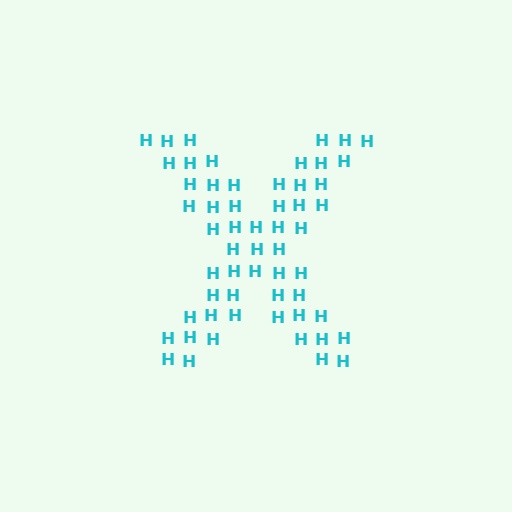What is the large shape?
The large shape is the letter X.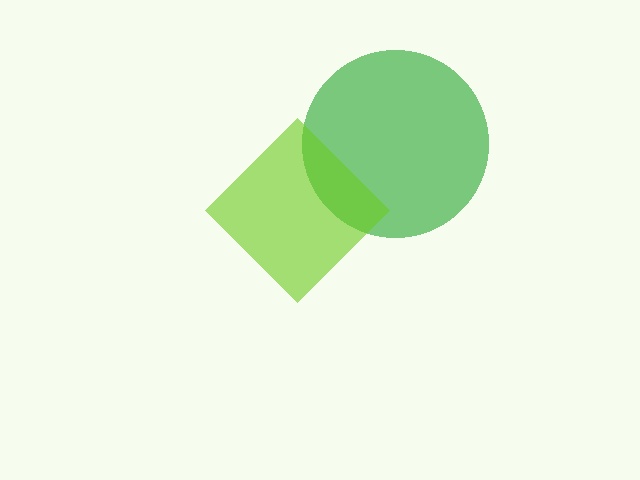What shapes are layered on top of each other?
The layered shapes are: a green circle, a lime diamond.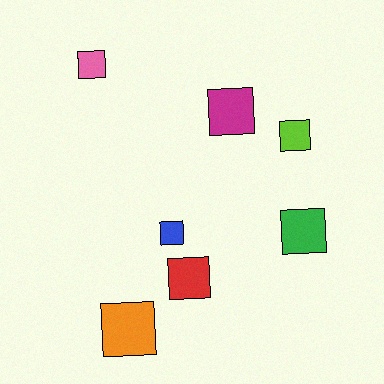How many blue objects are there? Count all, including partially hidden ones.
There is 1 blue object.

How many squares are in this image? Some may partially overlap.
There are 7 squares.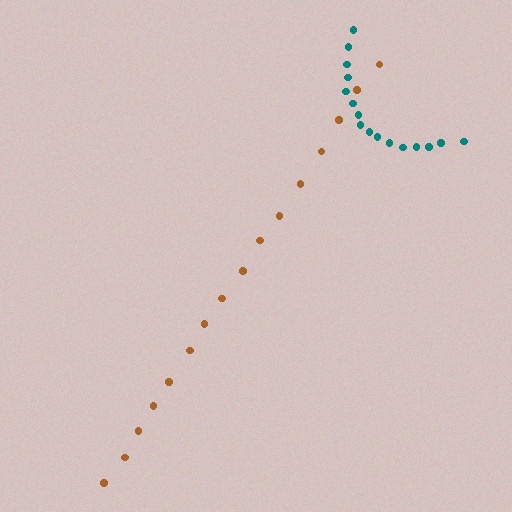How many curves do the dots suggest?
There are 2 distinct paths.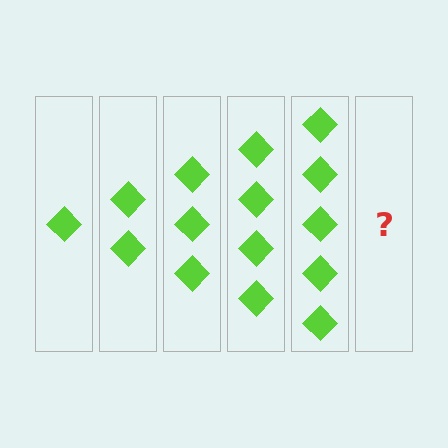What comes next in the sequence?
The next element should be 6 diamonds.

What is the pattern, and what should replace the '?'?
The pattern is that each step adds one more diamond. The '?' should be 6 diamonds.